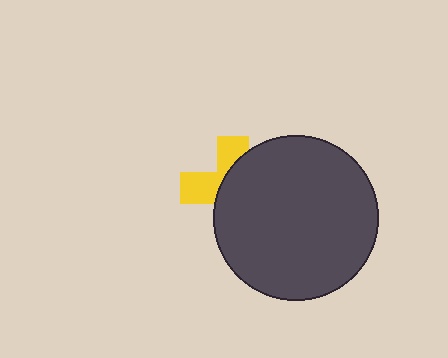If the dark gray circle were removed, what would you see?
You would see the complete yellow cross.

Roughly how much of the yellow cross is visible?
A small part of it is visible (roughly 37%).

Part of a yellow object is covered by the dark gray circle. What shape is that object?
It is a cross.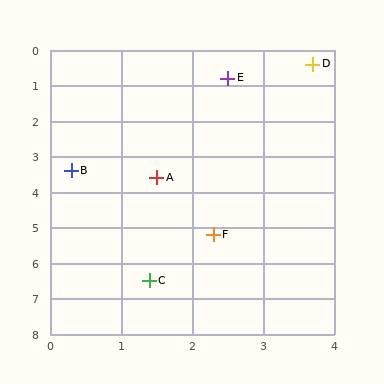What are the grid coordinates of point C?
Point C is at approximately (1.4, 6.5).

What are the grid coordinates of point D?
Point D is at approximately (3.7, 0.4).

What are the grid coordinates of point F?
Point F is at approximately (2.3, 5.2).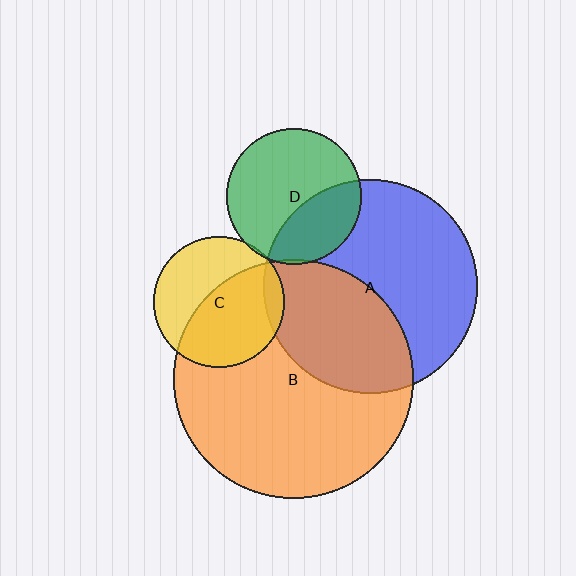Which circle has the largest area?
Circle B (orange).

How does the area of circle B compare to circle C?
Approximately 3.3 times.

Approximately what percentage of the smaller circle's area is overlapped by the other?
Approximately 5%.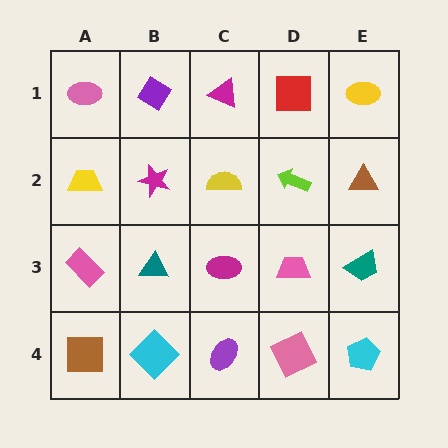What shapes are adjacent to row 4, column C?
A magenta ellipse (row 3, column C), a cyan diamond (row 4, column B), a pink square (row 4, column D).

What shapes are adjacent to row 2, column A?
A pink ellipse (row 1, column A), a pink rectangle (row 3, column A), a magenta star (row 2, column B).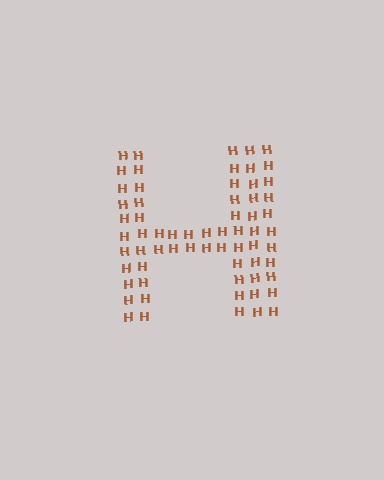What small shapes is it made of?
It is made of small letter H's.